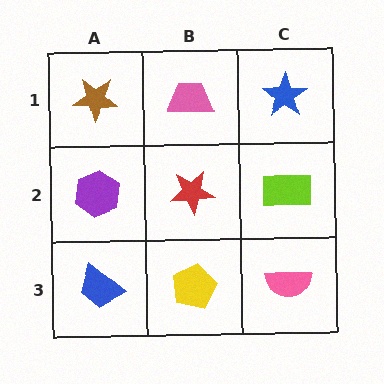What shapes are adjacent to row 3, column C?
A lime rectangle (row 2, column C), a yellow pentagon (row 3, column B).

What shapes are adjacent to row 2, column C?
A blue star (row 1, column C), a pink semicircle (row 3, column C), a red star (row 2, column B).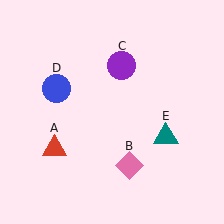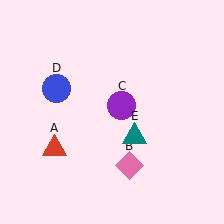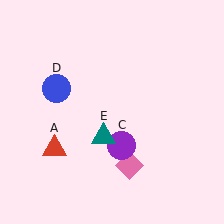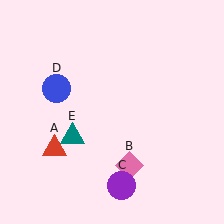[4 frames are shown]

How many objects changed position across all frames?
2 objects changed position: purple circle (object C), teal triangle (object E).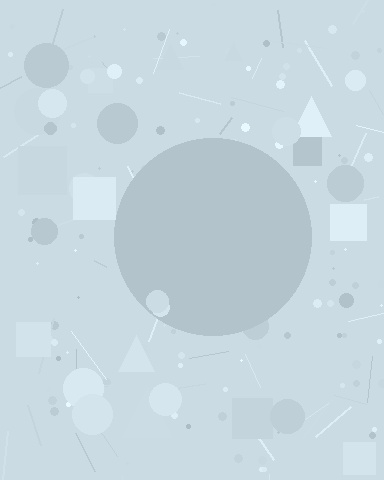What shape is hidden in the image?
A circle is hidden in the image.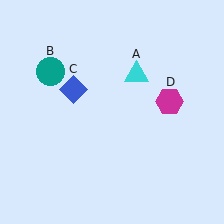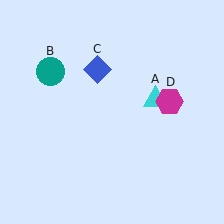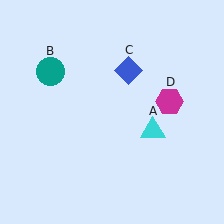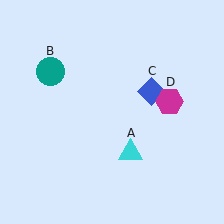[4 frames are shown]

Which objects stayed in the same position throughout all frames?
Teal circle (object B) and magenta hexagon (object D) remained stationary.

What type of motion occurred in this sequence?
The cyan triangle (object A), blue diamond (object C) rotated clockwise around the center of the scene.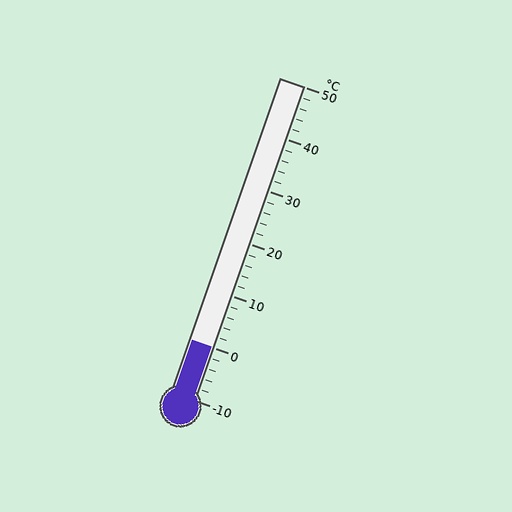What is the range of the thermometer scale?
The thermometer scale ranges from -10°C to 50°C.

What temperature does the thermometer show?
The thermometer shows approximately 0°C.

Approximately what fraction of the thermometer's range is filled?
The thermometer is filled to approximately 15% of its range.